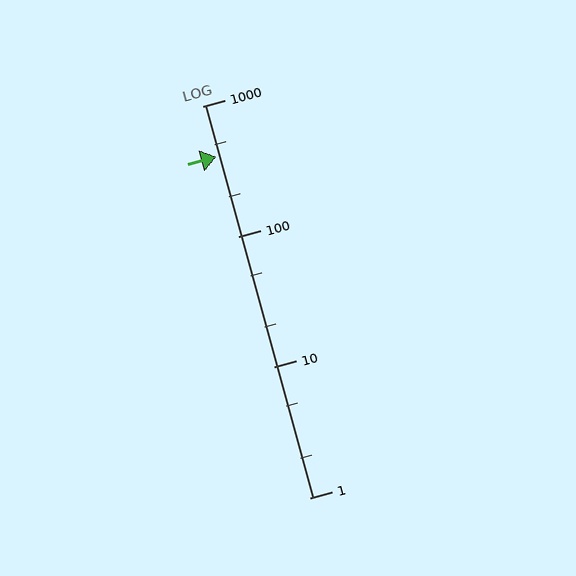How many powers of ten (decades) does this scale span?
The scale spans 3 decades, from 1 to 1000.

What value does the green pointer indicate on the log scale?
The pointer indicates approximately 410.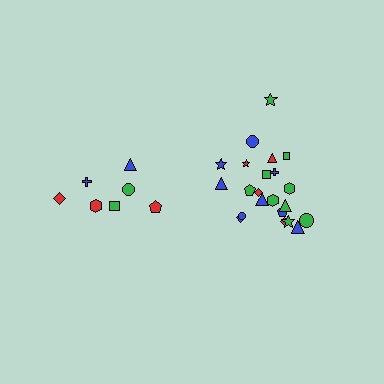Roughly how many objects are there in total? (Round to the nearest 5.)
Roughly 30 objects in total.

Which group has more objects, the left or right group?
The right group.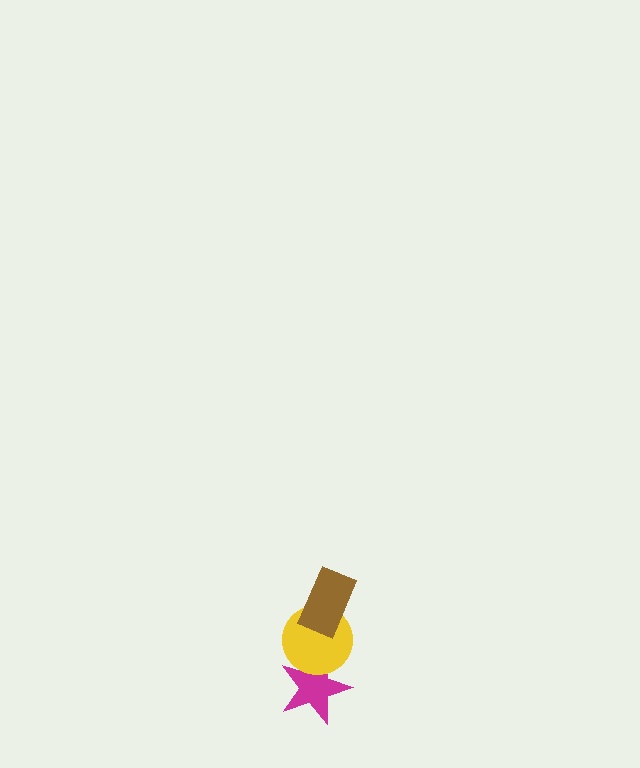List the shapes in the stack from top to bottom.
From top to bottom: the brown rectangle, the yellow circle, the magenta star.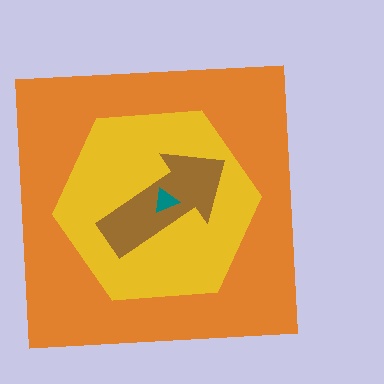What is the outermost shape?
The orange square.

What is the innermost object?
The teal triangle.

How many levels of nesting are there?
4.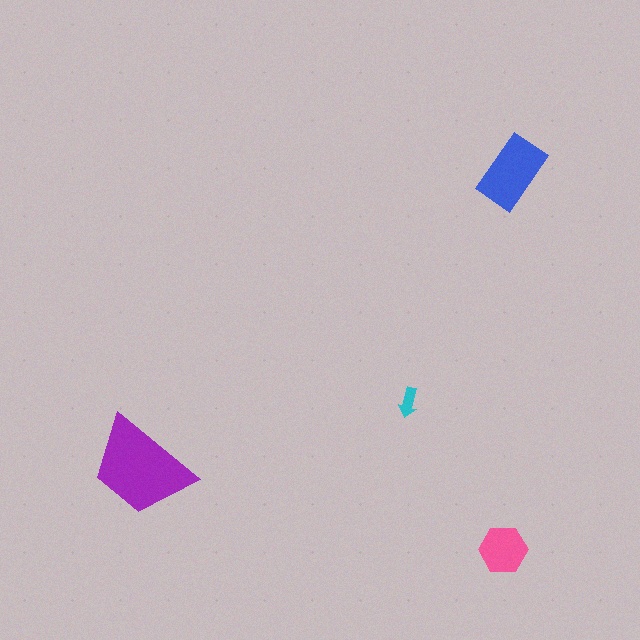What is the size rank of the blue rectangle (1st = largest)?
2nd.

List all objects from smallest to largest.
The cyan arrow, the pink hexagon, the blue rectangle, the purple trapezoid.